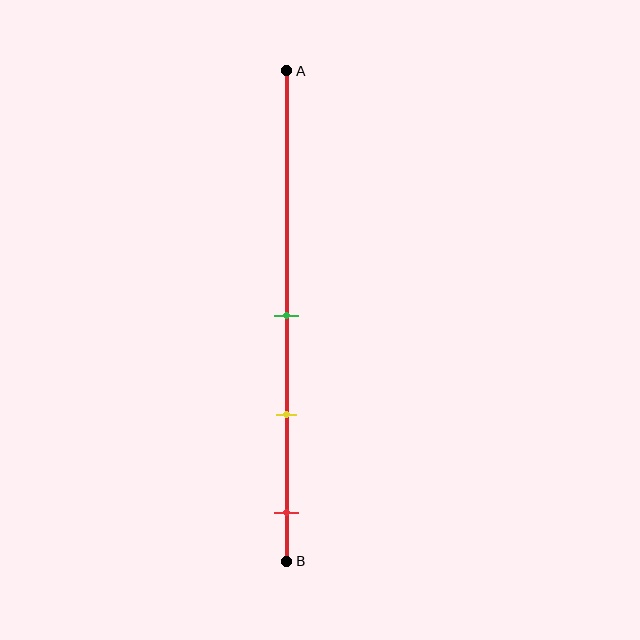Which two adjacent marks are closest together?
The green and yellow marks are the closest adjacent pair.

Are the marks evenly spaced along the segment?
Yes, the marks are approximately evenly spaced.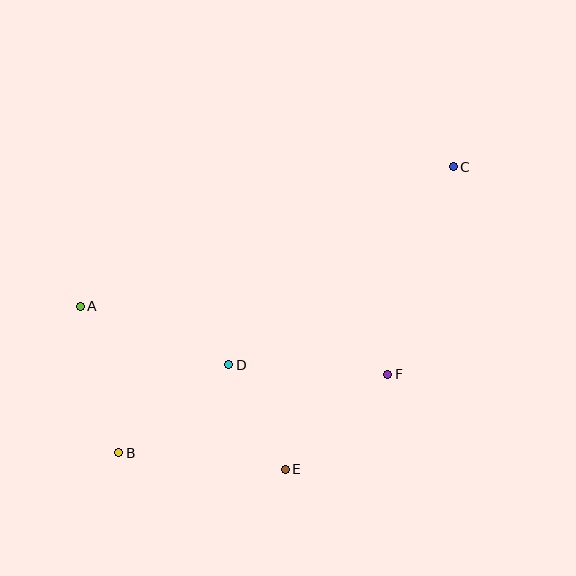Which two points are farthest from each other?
Points B and C are farthest from each other.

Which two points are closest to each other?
Points D and E are closest to each other.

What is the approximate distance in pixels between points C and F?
The distance between C and F is approximately 217 pixels.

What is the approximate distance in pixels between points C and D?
The distance between C and D is approximately 299 pixels.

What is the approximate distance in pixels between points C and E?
The distance between C and E is approximately 346 pixels.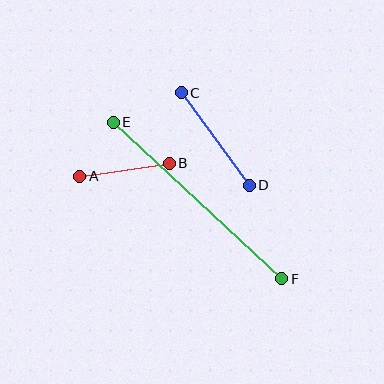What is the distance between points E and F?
The distance is approximately 230 pixels.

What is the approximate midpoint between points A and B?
The midpoint is at approximately (125, 170) pixels.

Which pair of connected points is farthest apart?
Points E and F are farthest apart.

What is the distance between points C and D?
The distance is approximately 115 pixels.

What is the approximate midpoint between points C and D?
The midpoint is at approximately (215, 139) pixels.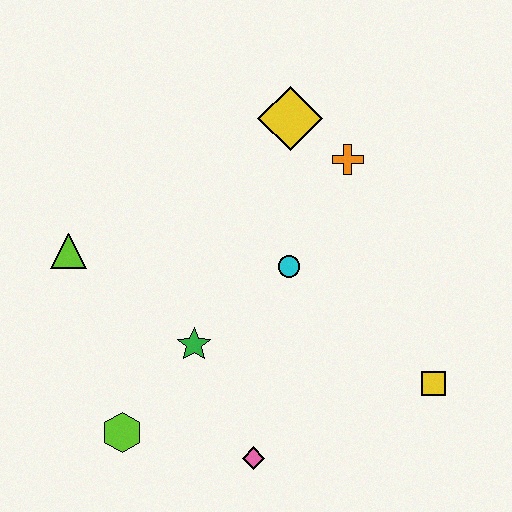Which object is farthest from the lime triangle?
The yellow square is farthest from the lime triangle.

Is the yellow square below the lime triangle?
Yes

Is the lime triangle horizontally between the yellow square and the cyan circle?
No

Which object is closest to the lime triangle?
The green star is closest to the lime triangle.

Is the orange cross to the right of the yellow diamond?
Yes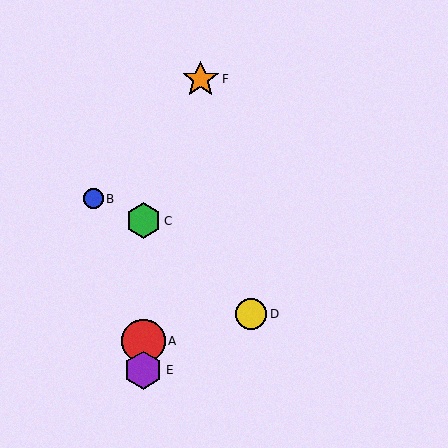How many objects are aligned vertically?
3 objects (A, C, E) are aligned vertically.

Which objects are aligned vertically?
Objects A, C, E are aligned vertically.